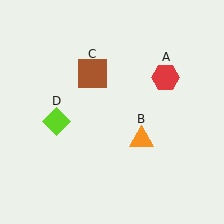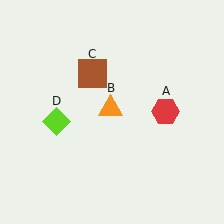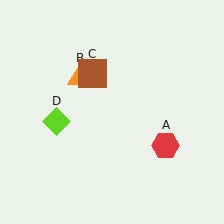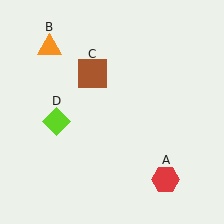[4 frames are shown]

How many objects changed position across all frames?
2 objects changed position: red hexagon (object A), orange triangle (object B).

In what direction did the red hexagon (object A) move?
The red hexagon (object A) moved down.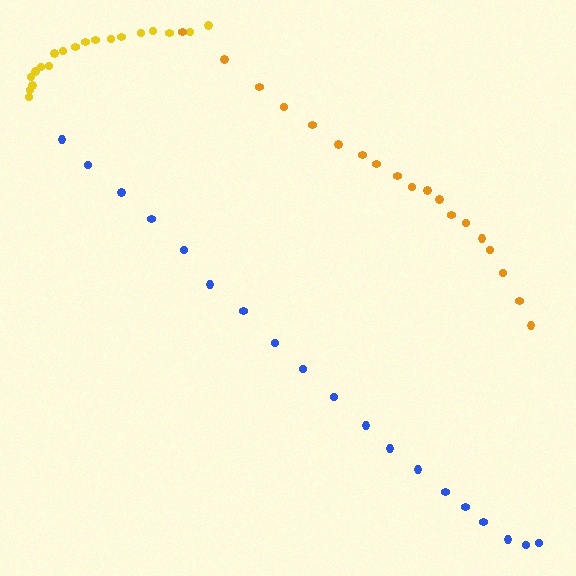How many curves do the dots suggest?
There are 3 distinct paths.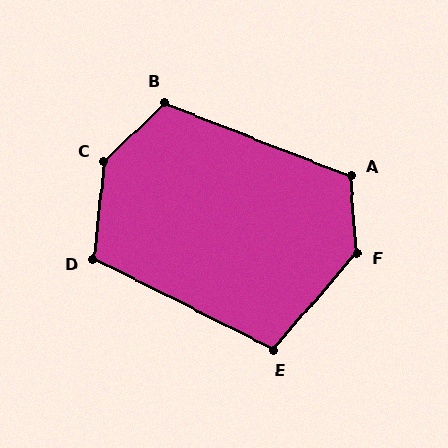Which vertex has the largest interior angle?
C, at approximately 140 degrees.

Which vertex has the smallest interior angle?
E, at approximately 104 degrees.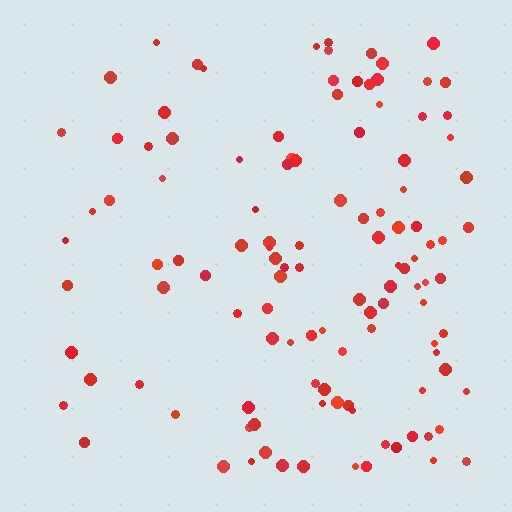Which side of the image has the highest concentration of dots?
The right.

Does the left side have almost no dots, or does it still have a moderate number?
Still a moderate number, just noticeably fewer than the right.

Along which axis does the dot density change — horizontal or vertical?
Horizontal.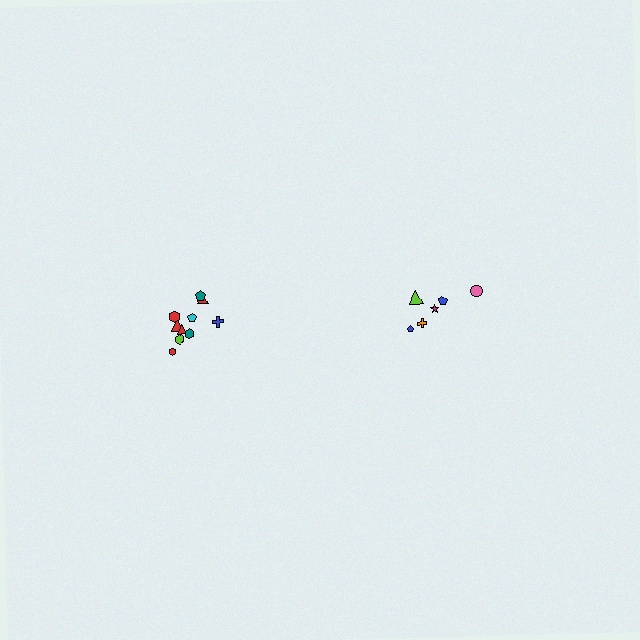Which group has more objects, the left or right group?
The left group.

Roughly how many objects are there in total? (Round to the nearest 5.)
Roughly 15 objects in total.